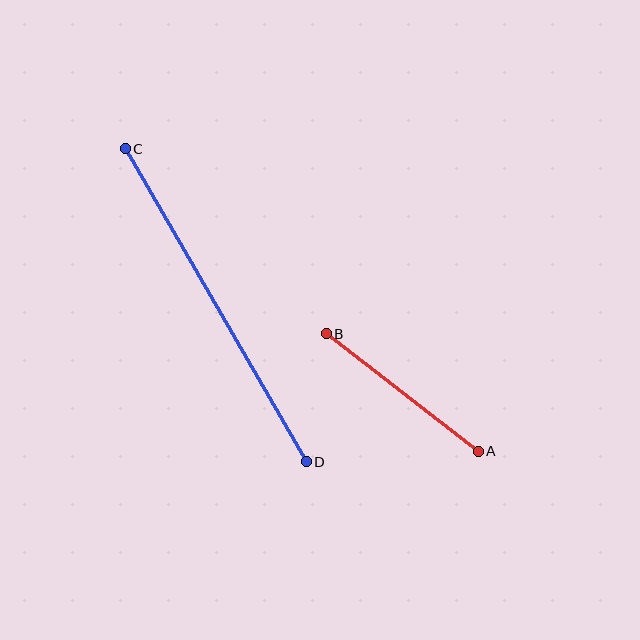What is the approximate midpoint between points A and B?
The midpoint is at approximately (402, 392) pixels.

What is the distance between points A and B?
The distance is approximately 192 pixels.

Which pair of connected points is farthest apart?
Points C and D are farthest apart.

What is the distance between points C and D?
The distance is approximately 362 pixels.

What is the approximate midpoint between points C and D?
The midpoint is at approximately (216, 305) pixels.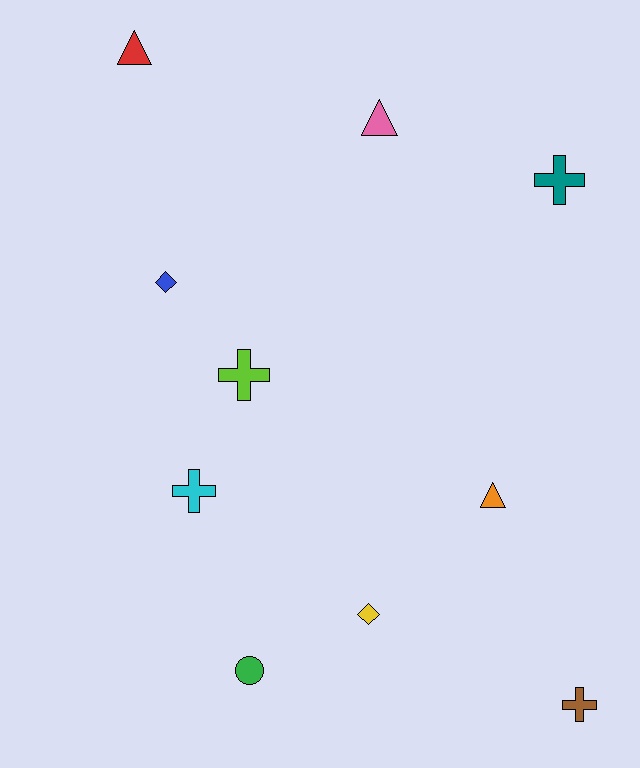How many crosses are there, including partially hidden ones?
There are 4 crosses.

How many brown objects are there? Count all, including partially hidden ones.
There is 1 brown object.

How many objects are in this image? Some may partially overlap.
There are 10 objects.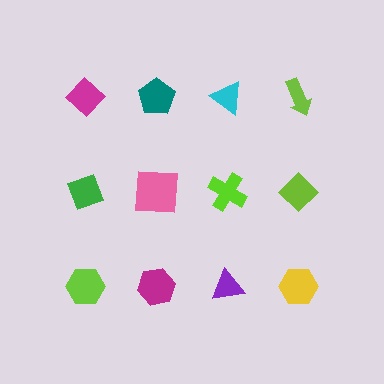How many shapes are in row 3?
4 shapes.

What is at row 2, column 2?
A pink square.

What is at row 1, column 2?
A teal pentagon.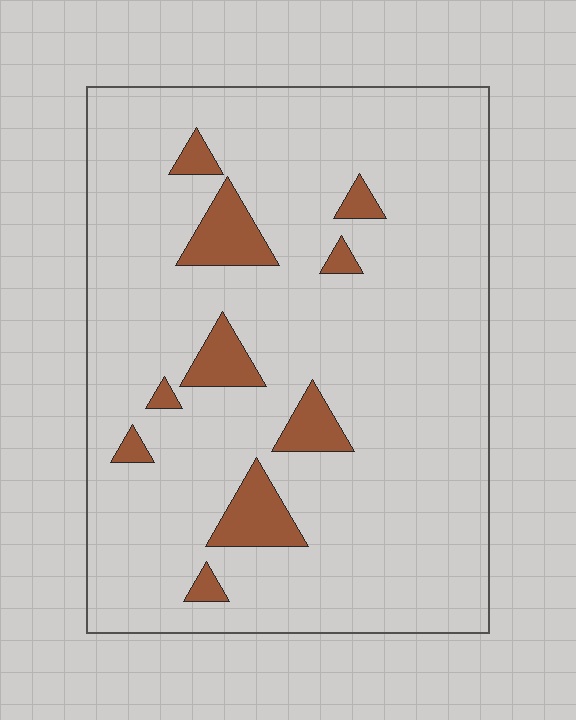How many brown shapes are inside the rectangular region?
10.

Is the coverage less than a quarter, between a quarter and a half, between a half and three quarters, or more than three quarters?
Less than a quarter.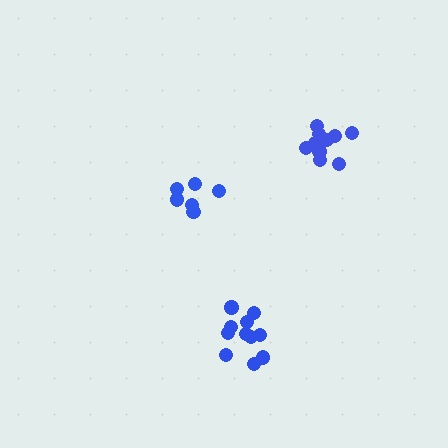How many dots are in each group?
Group 1: 11 dots, Group 2: 11 dots, Group 3: 6 dots (28 total).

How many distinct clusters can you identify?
There are 3 distinct clusters.